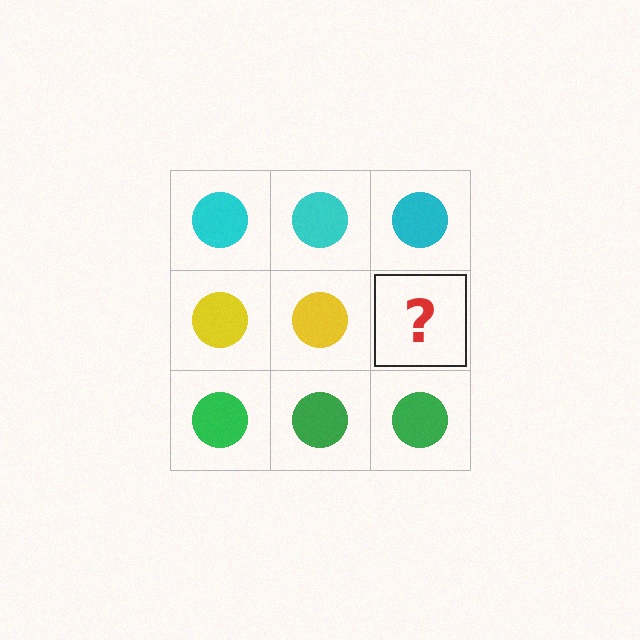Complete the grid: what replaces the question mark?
The question mark should be replaced with a yellow circle.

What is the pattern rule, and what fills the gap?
The rule is that each row has a consistent color. The gap should be filled with a yellow circle.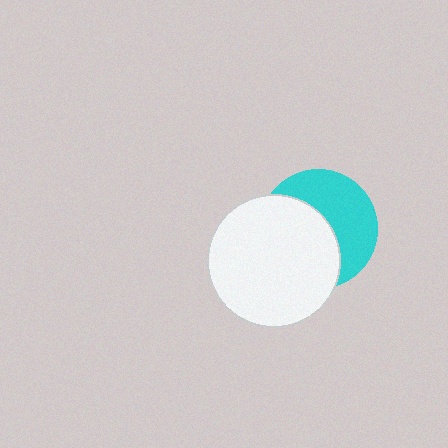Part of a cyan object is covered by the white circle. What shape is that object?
It is a circle.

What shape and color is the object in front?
The object in front is a white circle.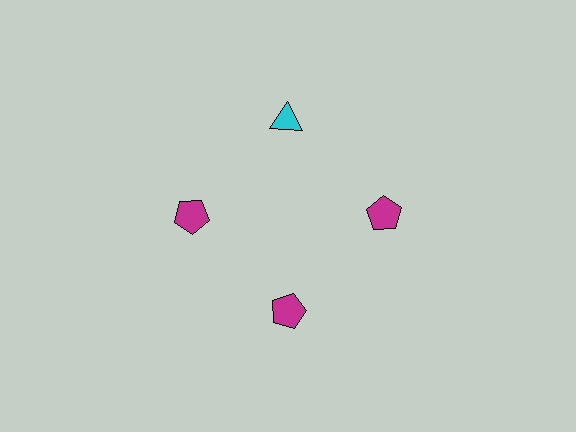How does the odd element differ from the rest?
It differs in both color (cyan instead of magenta) and shape (triangle instead of pentagon).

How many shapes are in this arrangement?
There are 4 shapes arranged in a ring pattern.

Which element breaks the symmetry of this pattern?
The cyan triangle at roughly the 12 o'clock position breaks the symmetry. All other shapes are magenta pentagons.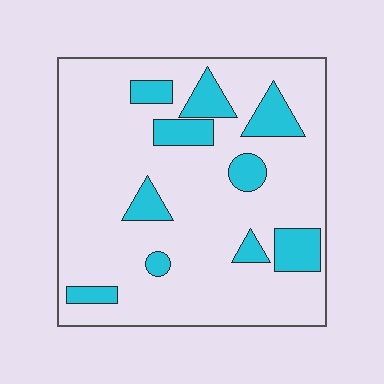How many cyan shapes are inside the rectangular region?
10.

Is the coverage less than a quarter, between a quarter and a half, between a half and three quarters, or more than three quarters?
Less than a quarter.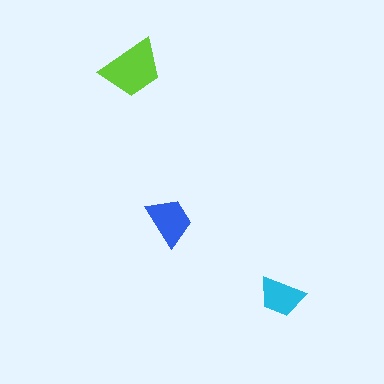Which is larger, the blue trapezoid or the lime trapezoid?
The lime one.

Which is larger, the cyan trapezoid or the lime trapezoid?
The lime one.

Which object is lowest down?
The cyan trapezoid is bottommost.